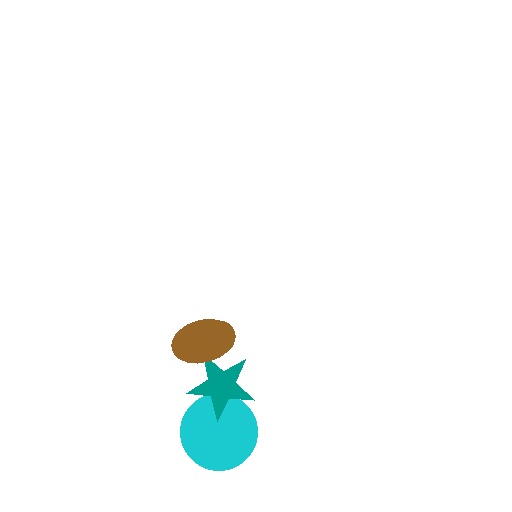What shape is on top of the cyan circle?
The teal star is on top of the cyan circle.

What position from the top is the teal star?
The teal star is 2nd from the top.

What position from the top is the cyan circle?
The cyan circle is 3rd from the top.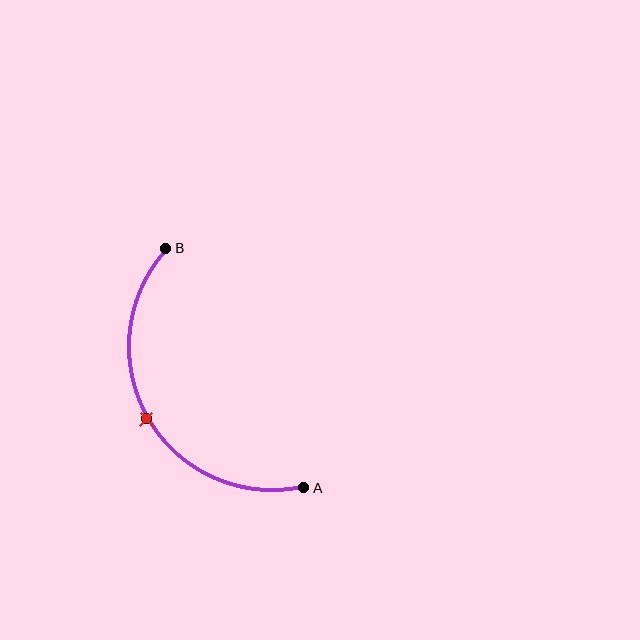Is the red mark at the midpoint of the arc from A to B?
Yes. The red mark lies on the arc at equal arc-length from both A and B — it is the arc midpoint.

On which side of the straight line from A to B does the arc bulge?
The arc bulges to the left of the straight line connecting A and B.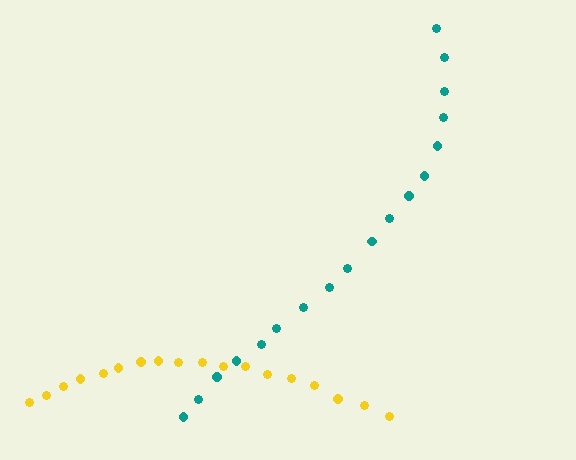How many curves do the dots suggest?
There are 2 distinct paths.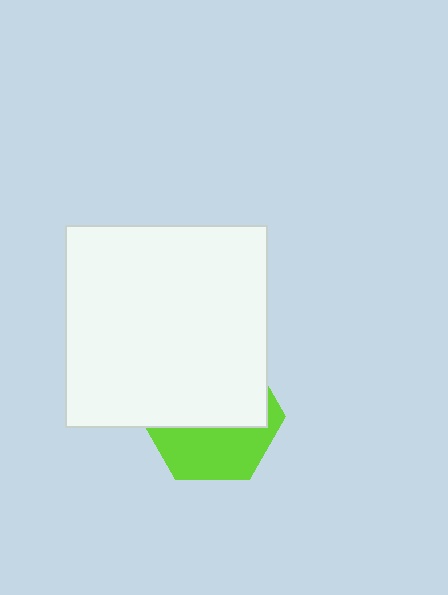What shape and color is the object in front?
The object in front is a white rectangle.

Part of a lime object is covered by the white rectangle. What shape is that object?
It is a hexagon.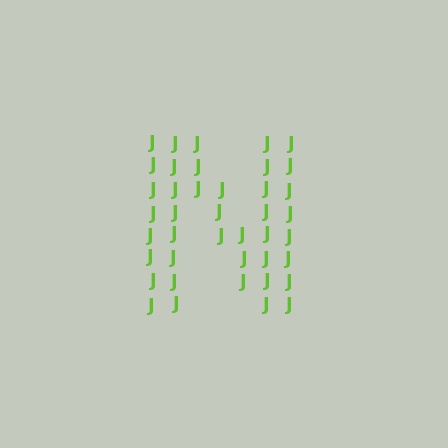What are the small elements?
The small elements are letter J's.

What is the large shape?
The large shape is the letter N.